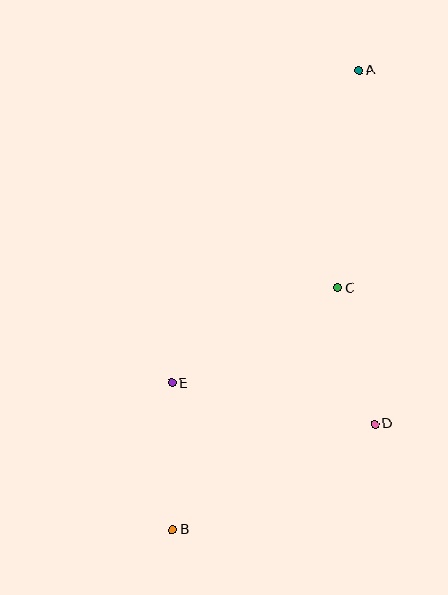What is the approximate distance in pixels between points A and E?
The distance between A and E is approximately 364 pixels.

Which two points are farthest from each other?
Points A and B are farthest from each other.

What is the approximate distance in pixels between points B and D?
The distance between B and D is approximately 228 pixels.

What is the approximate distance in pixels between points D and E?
The distance between D and E is approximately 207 pixels.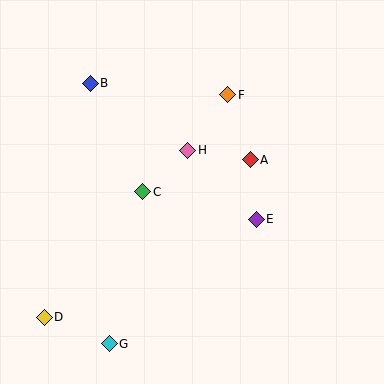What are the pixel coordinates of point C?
Point C is at (143, 192).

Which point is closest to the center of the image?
Point H at (188, 150) is closest to the center.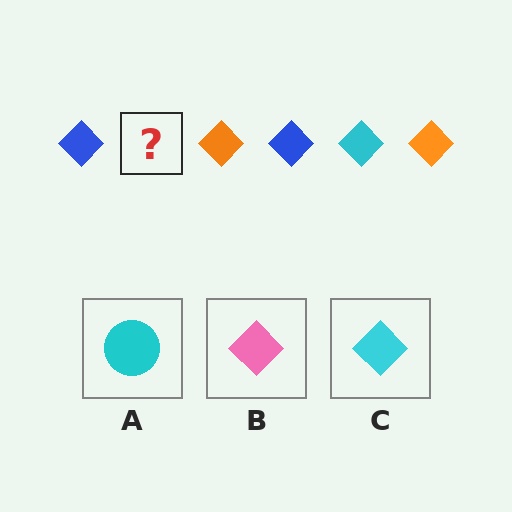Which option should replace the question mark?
Option C.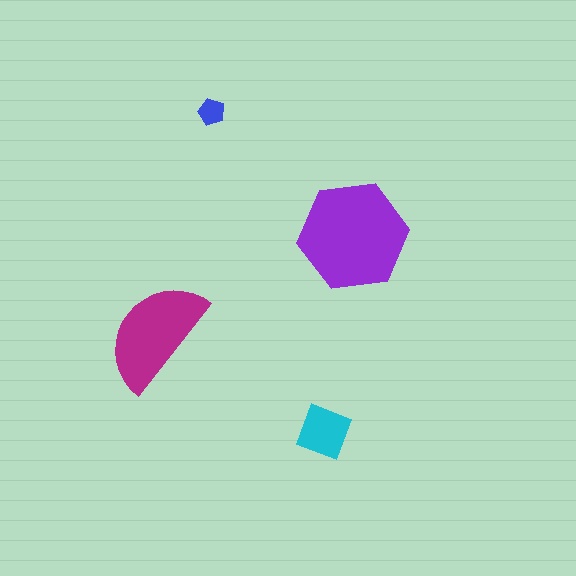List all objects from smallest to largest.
The blue pentagon, the cyan diamond, the magenta semicircle, the purple hexagon.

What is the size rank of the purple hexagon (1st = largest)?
1st.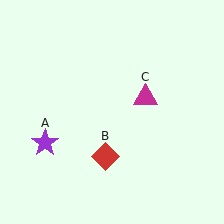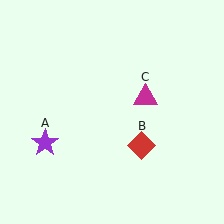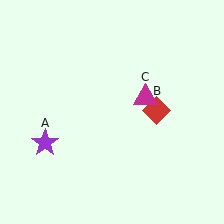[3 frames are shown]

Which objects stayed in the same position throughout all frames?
Purple star (object A) and magenta triangle (object C) remained stationary.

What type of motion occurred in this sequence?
The red diamond (object B) rotated counterclockwise around the center of the scene.